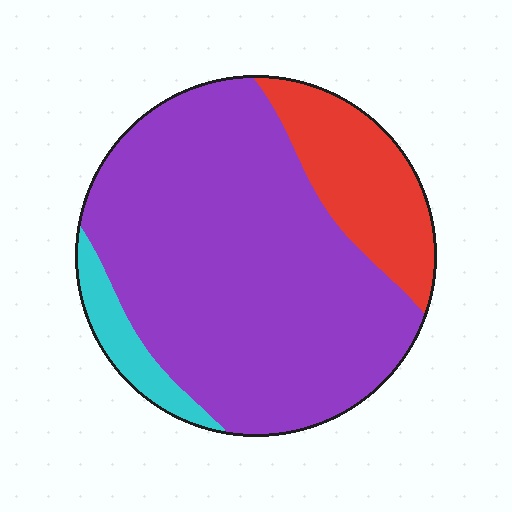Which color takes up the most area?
Purple, at roughly 75%.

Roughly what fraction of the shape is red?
Red covers about 20% of the shape.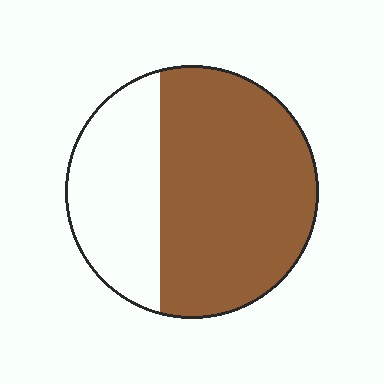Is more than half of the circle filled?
Yes.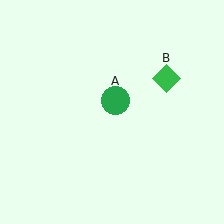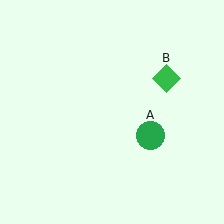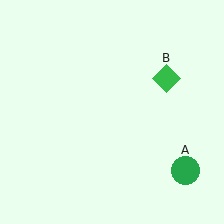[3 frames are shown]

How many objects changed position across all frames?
1 object changed position: green circle (object A).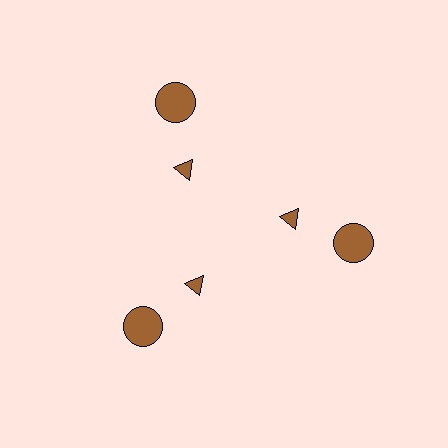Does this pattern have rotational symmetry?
Yes, this pattern has 3-fold rotational symmetry. It looks the same after rotating 120 degrees around the center.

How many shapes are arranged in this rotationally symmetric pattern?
There are 6 shapes, arranged in 3 groups of 2.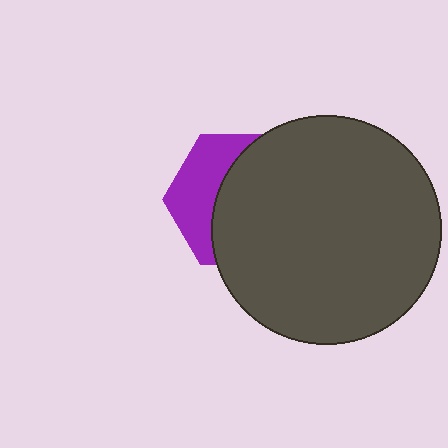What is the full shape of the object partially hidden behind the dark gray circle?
The partially hidden object is a purple hexagon.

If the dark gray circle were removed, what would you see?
You would see the complete purple hexagon.